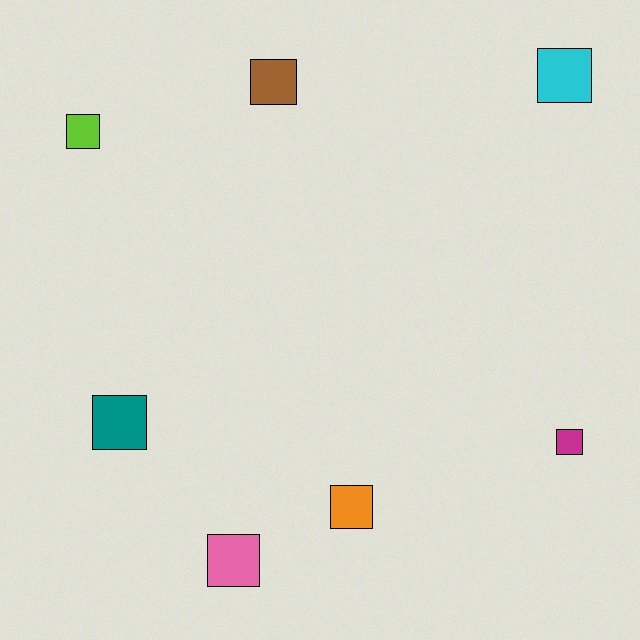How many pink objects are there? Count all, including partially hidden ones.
There is 1 pink object.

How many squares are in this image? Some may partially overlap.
There are 7 squares.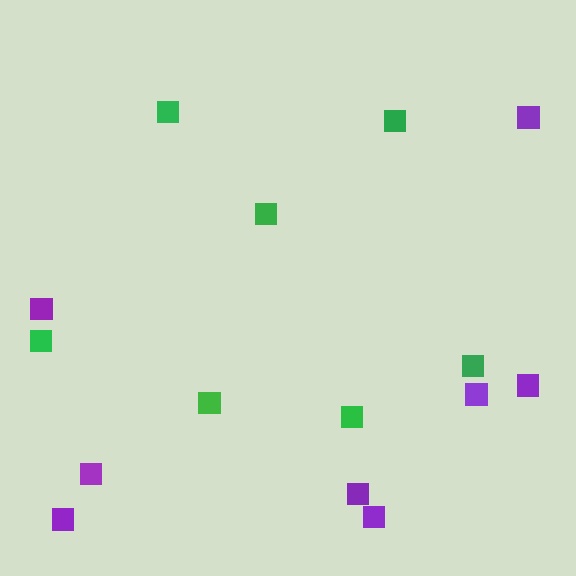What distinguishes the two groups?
There are 2 groups: one group of purple squares (8) and one group of green squares (7).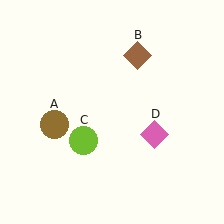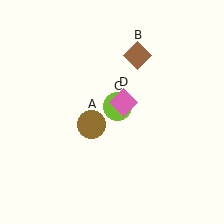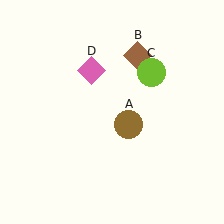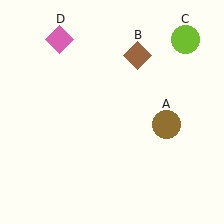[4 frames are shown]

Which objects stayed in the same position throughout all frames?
Brown diamond (object B) remained stationary.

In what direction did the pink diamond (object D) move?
The pink diamond (object D) moved up and to the left.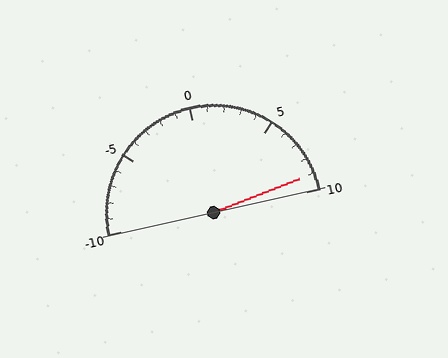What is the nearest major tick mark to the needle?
The nearest major tick mark is 10.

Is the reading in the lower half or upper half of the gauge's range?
The reading is in the upper half of the range (-10 to 10).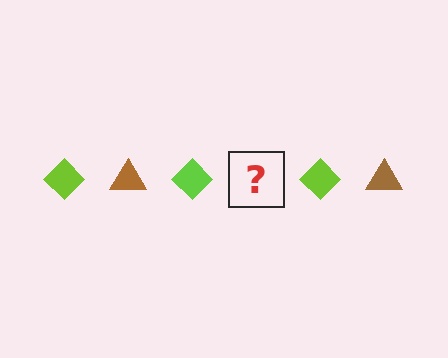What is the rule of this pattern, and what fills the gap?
The rule is that the pattern alternates between lime diamond and brown triangle. The gap should be filled with a brown triangle.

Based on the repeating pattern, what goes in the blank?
The blank should be a brown triangle.